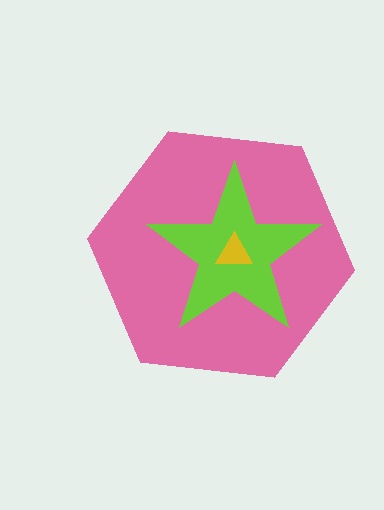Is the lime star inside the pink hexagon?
Yes.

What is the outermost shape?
The pink hexagon.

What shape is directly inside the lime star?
The yellow triangle.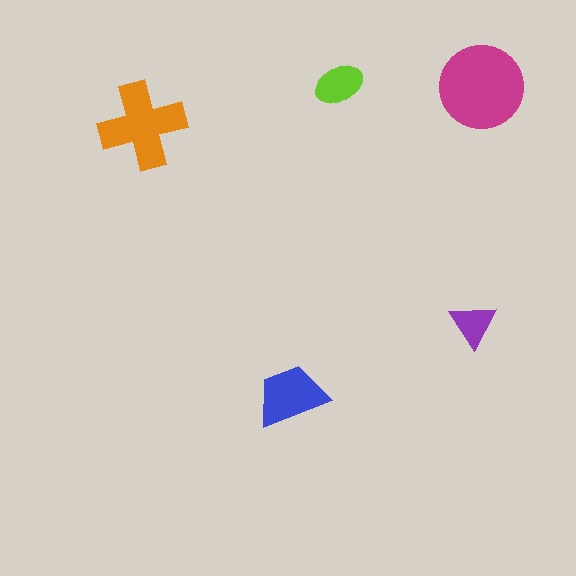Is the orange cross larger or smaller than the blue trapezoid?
Larger.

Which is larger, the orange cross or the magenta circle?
The magenta circle.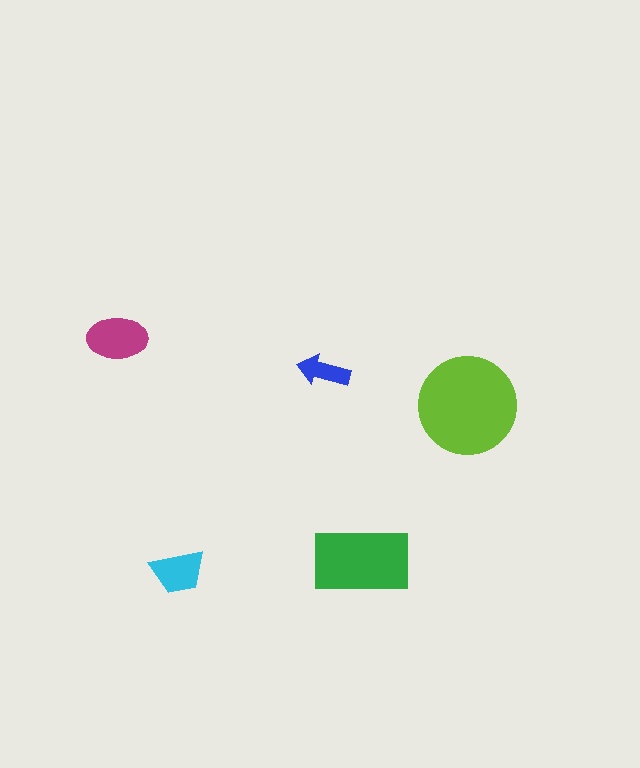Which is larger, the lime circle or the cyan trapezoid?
The lime circle.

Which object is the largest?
The lime circle.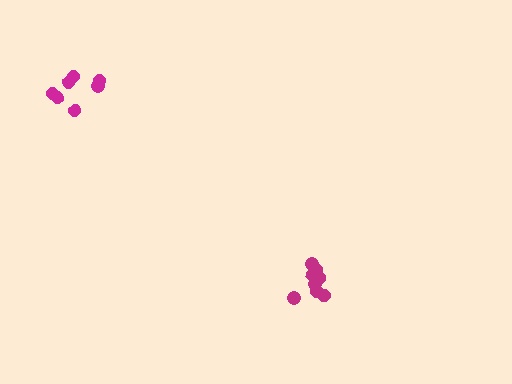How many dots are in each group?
Group 1: 7 dots, Group 2: 8 dots (15 total).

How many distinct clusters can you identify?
There are 2 distinct clusters.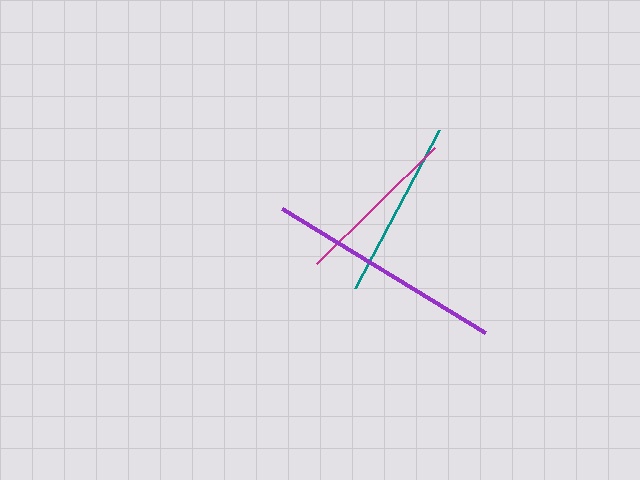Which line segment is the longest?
The purple line is the longest at approximately 238 pixels.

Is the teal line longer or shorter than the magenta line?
The teal line is longer than the magenta line.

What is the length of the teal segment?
The teal segment is approximately 179 pixels long.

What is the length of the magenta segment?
The magenta segment is approximately 166 pixels long.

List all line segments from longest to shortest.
From longest to shortest: purple, teal, magenta.